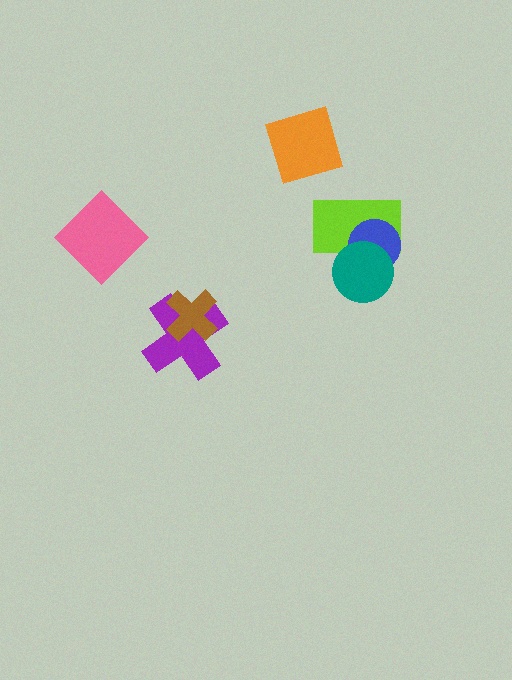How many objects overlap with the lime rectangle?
2 objects overlap with the lime rectangle.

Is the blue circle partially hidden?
Yes, it is partially covered by another shape.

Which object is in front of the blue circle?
The teal circle is in front of the blue circle.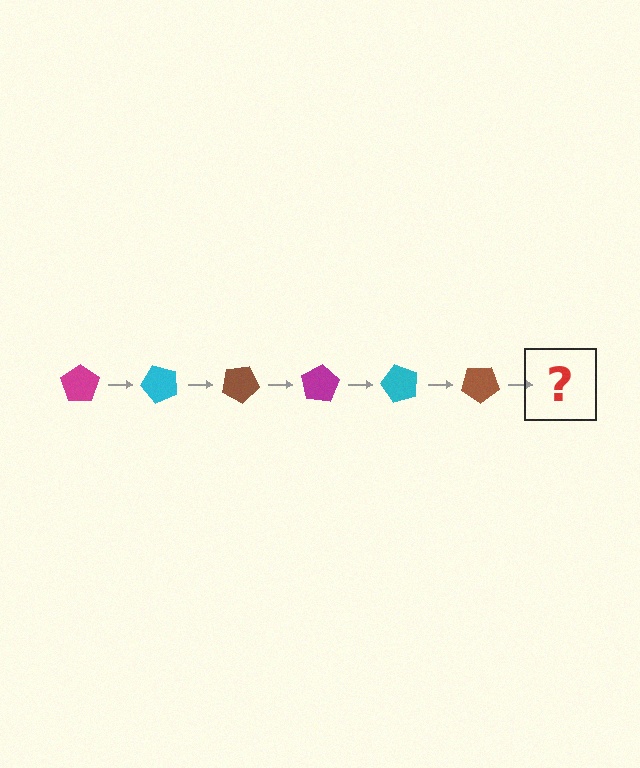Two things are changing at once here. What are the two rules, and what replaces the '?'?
The two rules are that it rotates 50 degrees each step and the color cycles through magenta, cyan, and brown. The '?' should be a magenta pentagon, rotated 300 degrees from the start.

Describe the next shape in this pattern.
It should be a magenta pentagon, rotated 300 degrees from the start.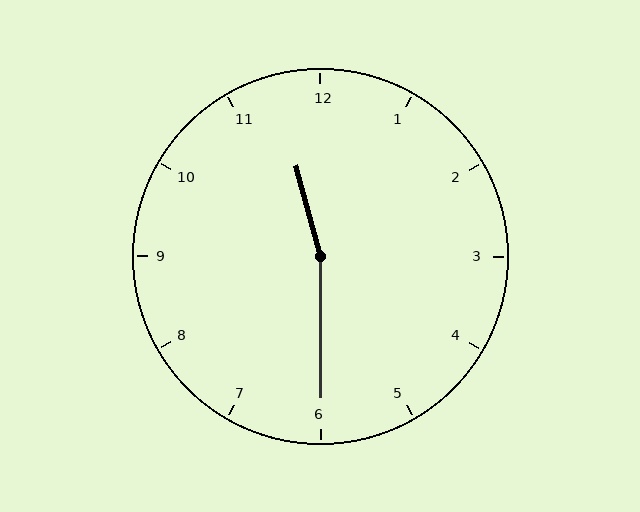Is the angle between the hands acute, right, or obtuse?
It is obtuse.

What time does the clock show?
11:30.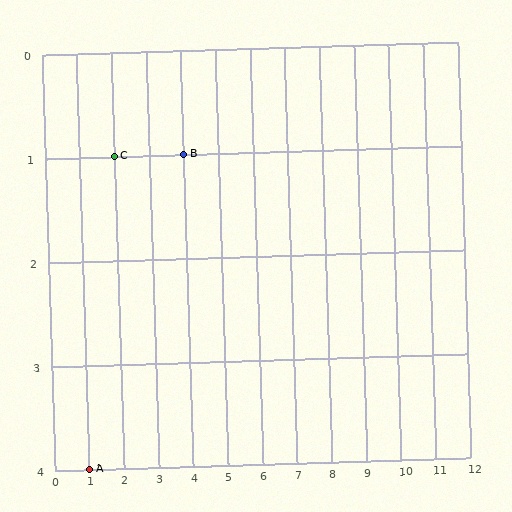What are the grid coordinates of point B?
Point B is at grid coordinates (4, 1).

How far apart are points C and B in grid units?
Points C and B are 2 columns apart.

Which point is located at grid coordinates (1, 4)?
Point A is at (1, 4).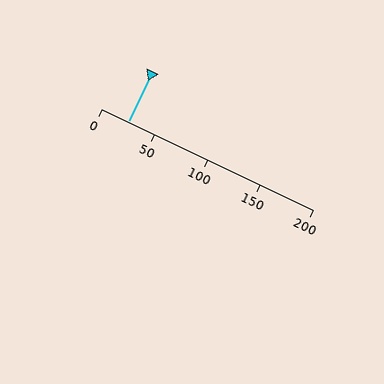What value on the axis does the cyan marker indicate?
The marker indicates approximately 25.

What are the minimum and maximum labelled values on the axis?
The axis runs from 0 to 200.